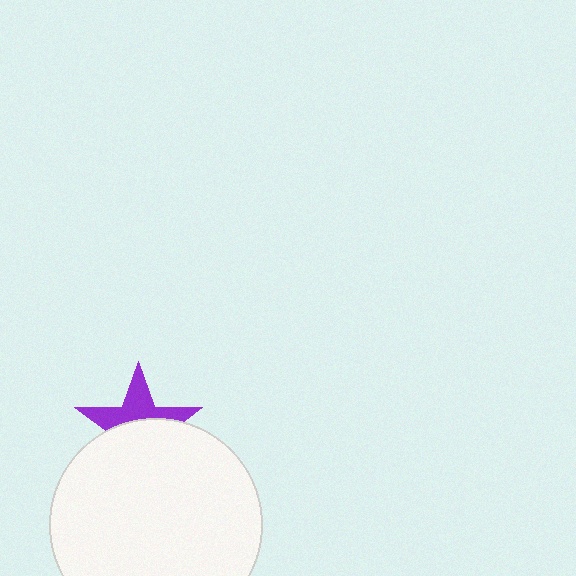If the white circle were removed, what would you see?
You would see the complete purple star.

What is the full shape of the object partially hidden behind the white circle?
The partially hidden object is a purple star.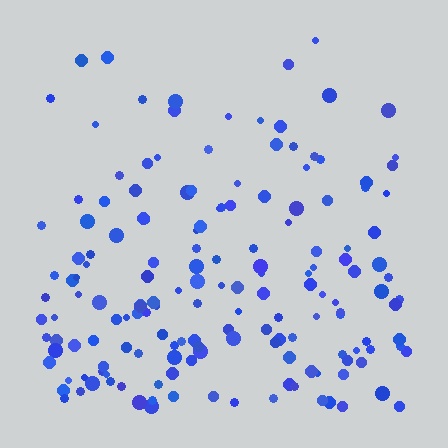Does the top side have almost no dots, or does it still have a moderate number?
Still a moderate number, just noticeably fewer than the bottom.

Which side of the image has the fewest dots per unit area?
The top.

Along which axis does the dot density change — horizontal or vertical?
Vertical.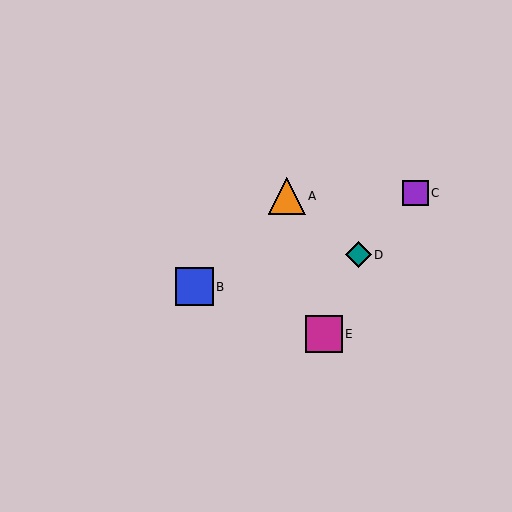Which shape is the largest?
The blue square (labeled B) is the largest.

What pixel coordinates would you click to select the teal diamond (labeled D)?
Click at (358, 255) to select the teal diamond D.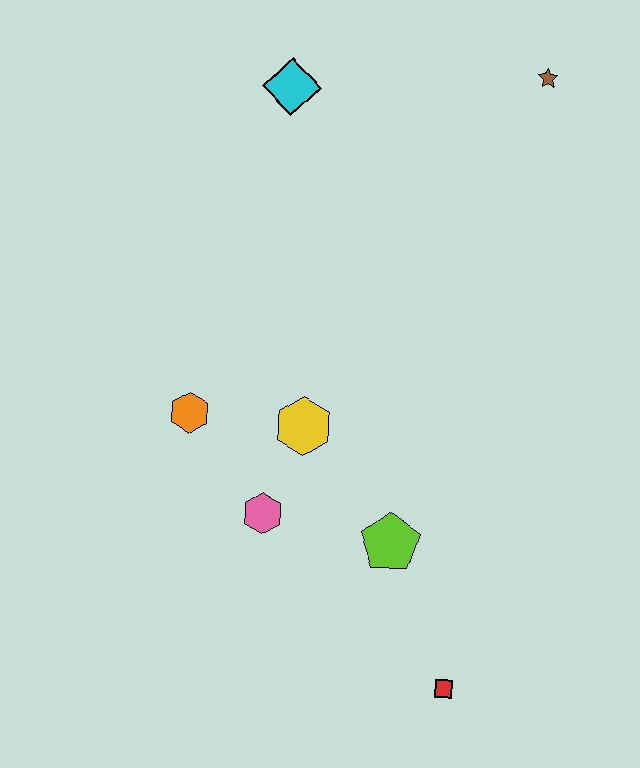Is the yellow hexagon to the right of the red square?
No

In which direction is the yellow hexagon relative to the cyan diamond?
The yellow hexagon is below the cyan diamond.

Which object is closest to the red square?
The lime pentagon is closest to the red square.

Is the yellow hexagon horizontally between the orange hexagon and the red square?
Yes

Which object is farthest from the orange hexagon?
The brown star is farthest from the orange hexagon.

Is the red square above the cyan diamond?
No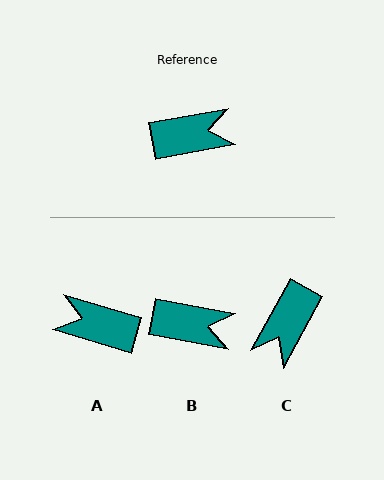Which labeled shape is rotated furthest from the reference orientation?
A, about 152 degrees away.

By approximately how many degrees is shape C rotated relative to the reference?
Approximately 129 degrees clockwise.